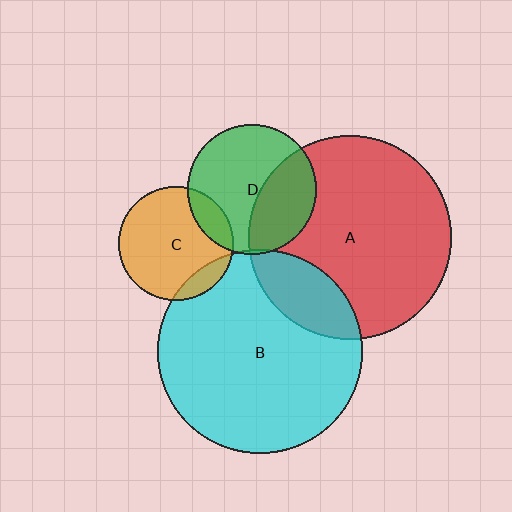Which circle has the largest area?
Circle B (cyan).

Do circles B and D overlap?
Yes.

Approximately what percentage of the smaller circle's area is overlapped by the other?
Approximately 5%.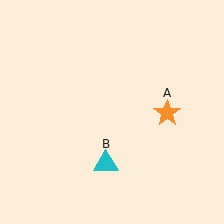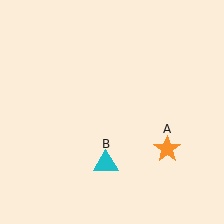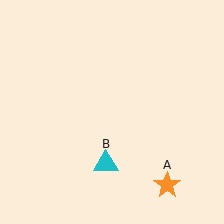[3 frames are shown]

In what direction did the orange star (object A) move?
The orange star (object A) moved down.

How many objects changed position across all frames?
1 object changed position: orange star (object A).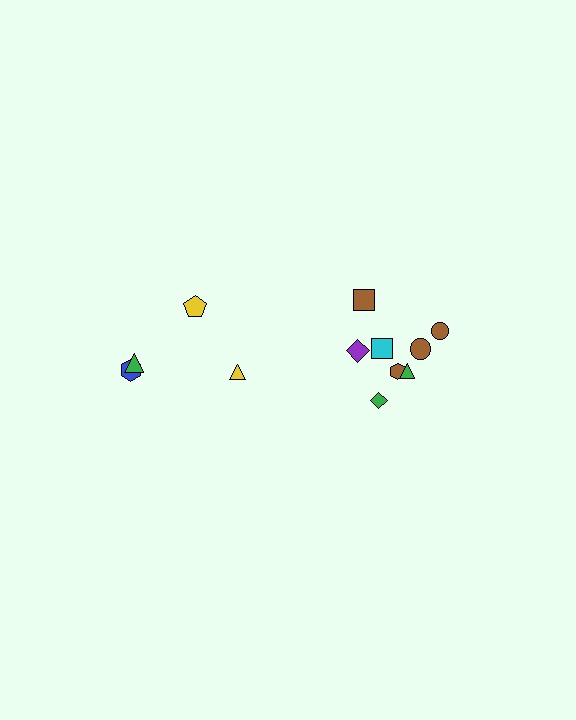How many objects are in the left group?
There are 4 objects.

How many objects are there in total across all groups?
There are 12 objects.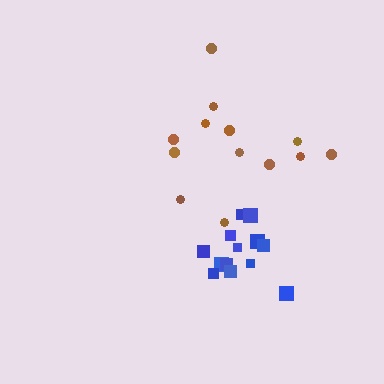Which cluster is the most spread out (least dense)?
Brown.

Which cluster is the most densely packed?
Blue.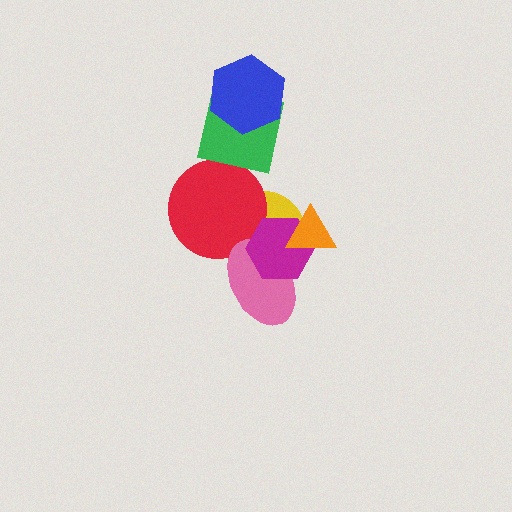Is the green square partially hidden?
Yes, it is partially covered by another shape.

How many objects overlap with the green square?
1 object overlaps with the green square.